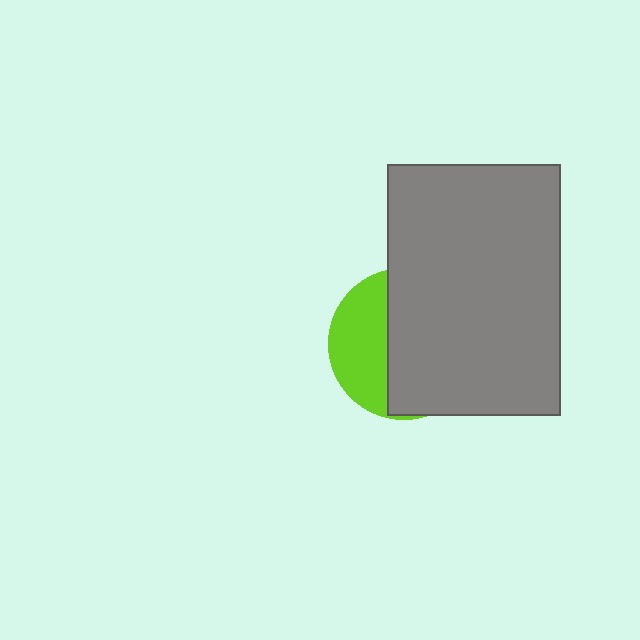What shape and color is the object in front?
The object in front is a gray rectangle.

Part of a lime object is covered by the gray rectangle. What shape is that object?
It is a circle.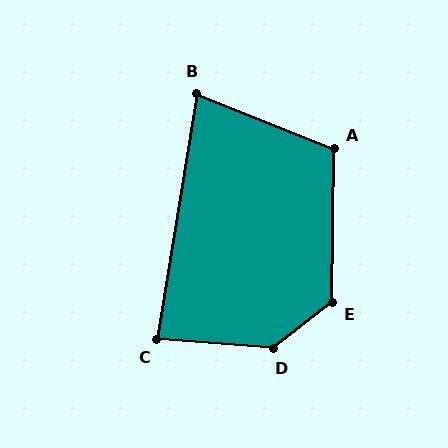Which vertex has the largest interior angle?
D, at approximately 138 degrees.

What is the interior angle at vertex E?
Approximately 129 degrees (obtuse).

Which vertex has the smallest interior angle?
B, at approximately 77 degrees.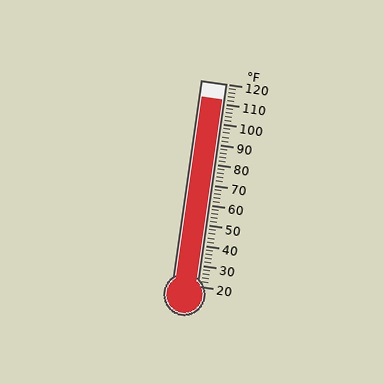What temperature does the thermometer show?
The thermometer shows approximately 112°F.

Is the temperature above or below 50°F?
The temperature is above 50°F.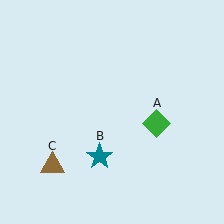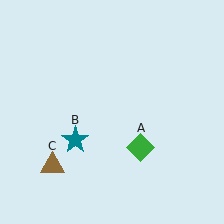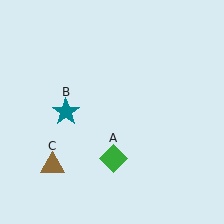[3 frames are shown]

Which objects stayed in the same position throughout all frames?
Brown triangle (object C) remained stationary.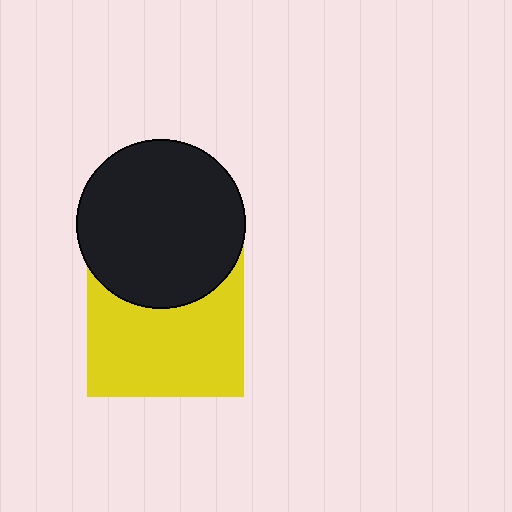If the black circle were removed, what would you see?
You would see the complete yellow square.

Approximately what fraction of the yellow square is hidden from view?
Roughly 35% of the yellow square is hidden behind the black circle.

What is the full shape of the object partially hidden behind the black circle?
The partially hidden object is a yellow square.